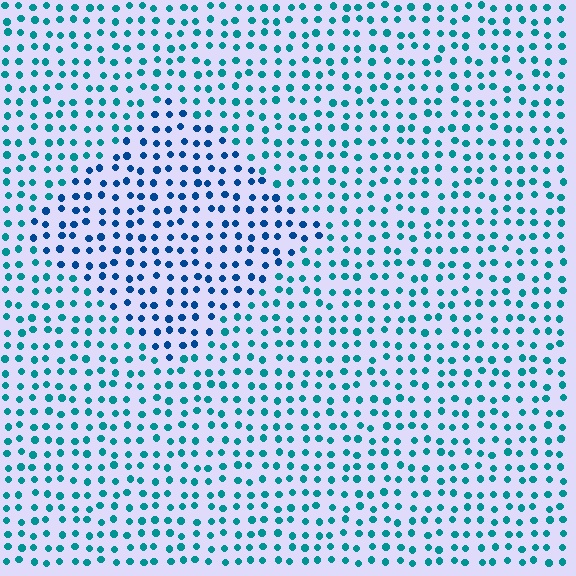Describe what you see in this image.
The image is filled with small teal elements in a uniform arrangement. A diamond-shaped region is visible where the elements are tinted to a slightly different hue, forming a subtle color boundary.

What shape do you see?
I see a diamond.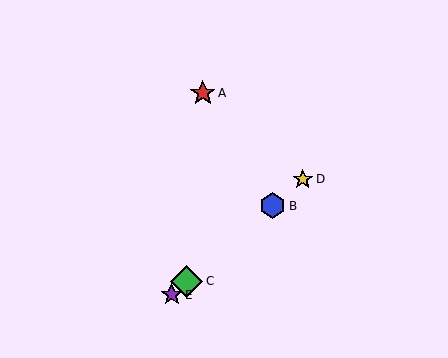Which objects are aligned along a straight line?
Objects B, C, D, E are aligned along a straight line.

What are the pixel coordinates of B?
Object B is at (273, 206).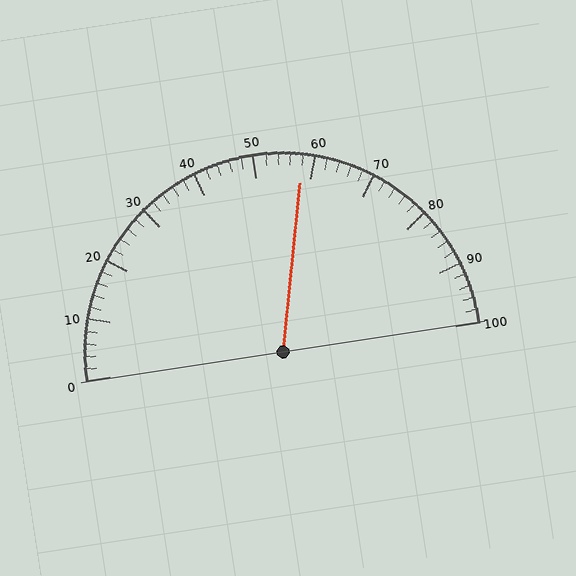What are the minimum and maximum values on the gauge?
The gauge ranges from 0 to 100.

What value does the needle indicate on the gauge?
The needle indicates approximately 58.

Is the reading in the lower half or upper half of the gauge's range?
The reading is in the upper half of the range (0 to 100).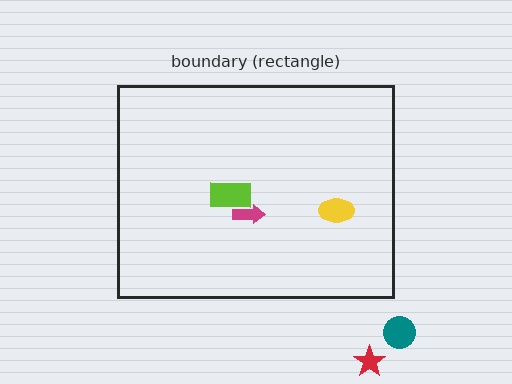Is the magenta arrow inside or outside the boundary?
Inside.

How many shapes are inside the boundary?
3 inside, 2 outside.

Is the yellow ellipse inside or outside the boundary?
Inside.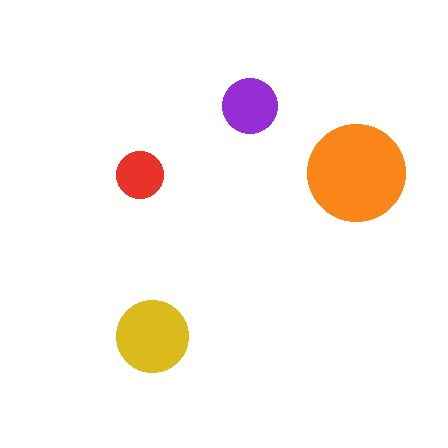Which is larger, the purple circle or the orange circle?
The orange one.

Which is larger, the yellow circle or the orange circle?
The orange one.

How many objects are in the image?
There are 4 objects in the image.